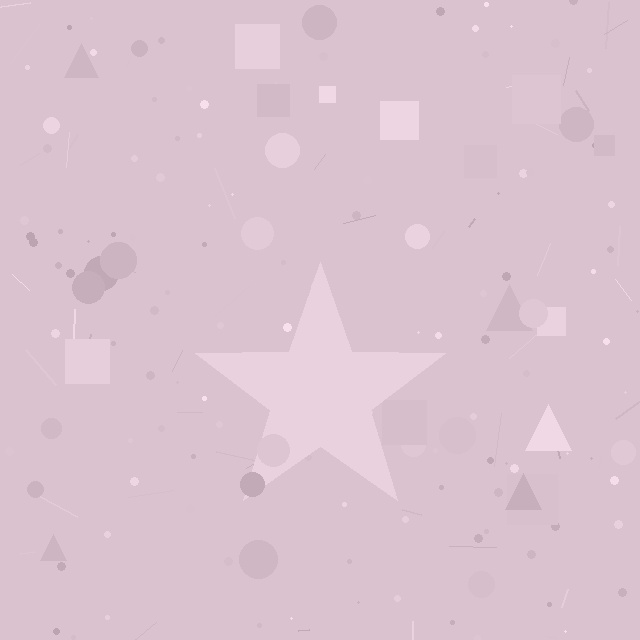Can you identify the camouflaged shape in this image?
The camouflaged shape is a star.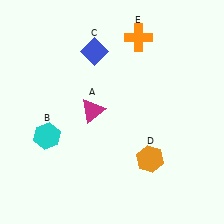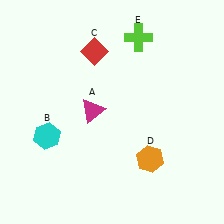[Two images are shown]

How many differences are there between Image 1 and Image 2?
There are 2 differences between the two images.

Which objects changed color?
C changed from blue to red. E changed from orange to lime.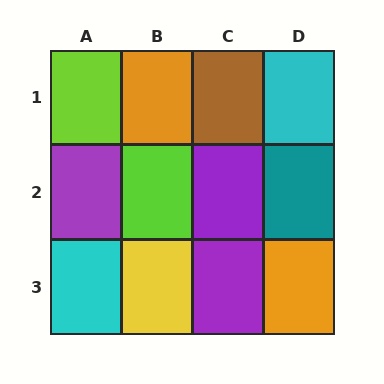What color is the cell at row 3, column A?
Cyan.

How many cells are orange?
2 cells are orange.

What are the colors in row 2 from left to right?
Purple, lime, purple, teal.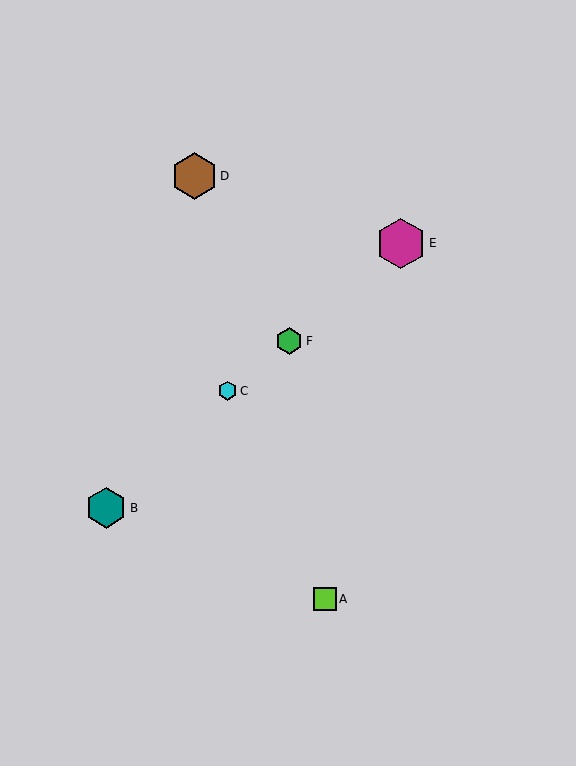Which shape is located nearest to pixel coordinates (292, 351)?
The green hexagon (labeled F) at (289, 341) is nearest to that location.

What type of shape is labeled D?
Shape D is a brown hexagon.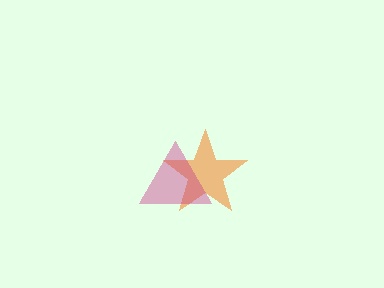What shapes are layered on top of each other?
The layered shapes are: an orange star, a magenta triangle.